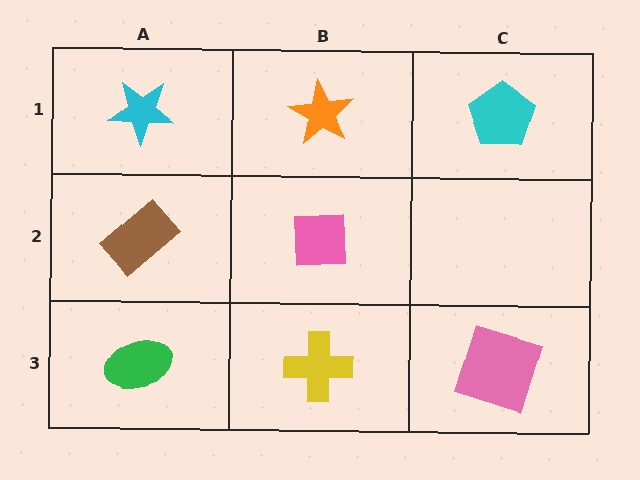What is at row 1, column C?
A cyan pentagon.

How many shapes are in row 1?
3 shapes.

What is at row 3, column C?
A pink square.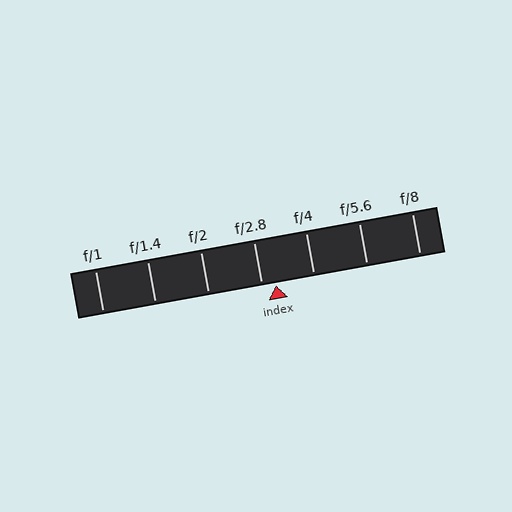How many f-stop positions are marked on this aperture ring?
There are 7 f-stop positions marked.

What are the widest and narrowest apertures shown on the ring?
The widest aperture shown is f/1 and the narrowest is f/8.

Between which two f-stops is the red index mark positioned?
The index mark is between f/2.8 and f/4.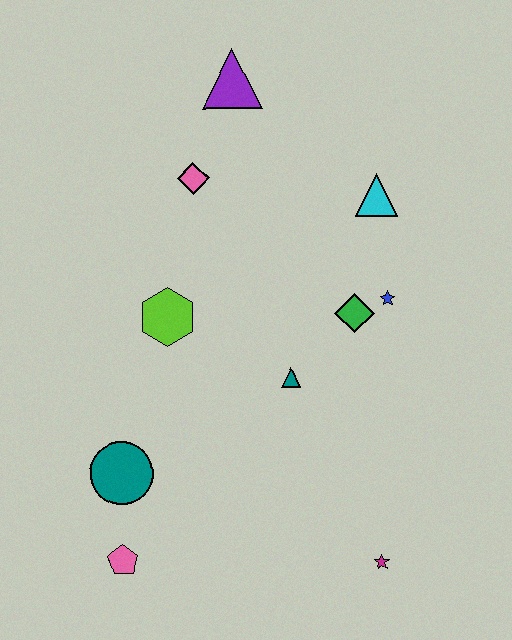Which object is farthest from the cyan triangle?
The pink pentagon is farthest from the cyan triangle.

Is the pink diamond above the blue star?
Yes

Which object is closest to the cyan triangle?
The blue star is closest to the cyan triangle.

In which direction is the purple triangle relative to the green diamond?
The purple triangle is above the green diamond.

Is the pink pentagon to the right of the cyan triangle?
No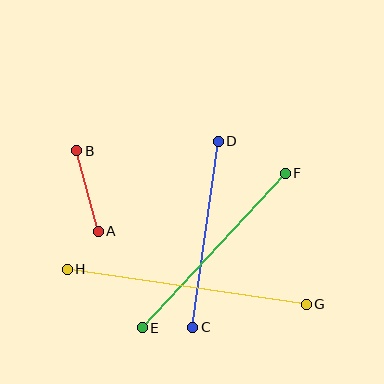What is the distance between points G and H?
The distance is approximately 242 pixels.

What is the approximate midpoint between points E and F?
The midpoint is at approximately (214, 250) pixels.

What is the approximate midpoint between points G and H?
The midpoint is at approximately (187, 287) pixels.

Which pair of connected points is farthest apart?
Points G and H are farthest apart.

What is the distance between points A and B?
The distance is approximately 83 pixels.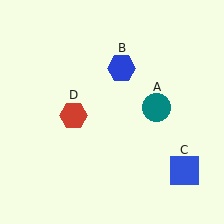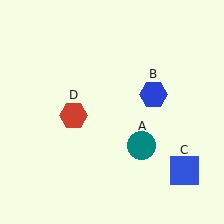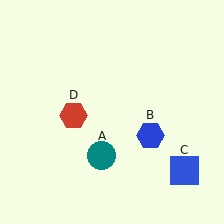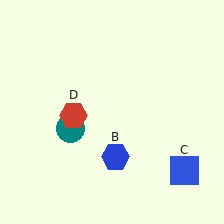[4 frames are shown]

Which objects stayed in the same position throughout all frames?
Blue square (object C) and red hexagon (object D) remained stationary.